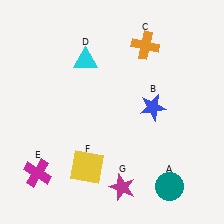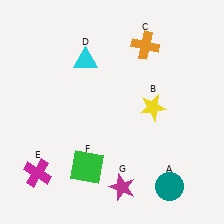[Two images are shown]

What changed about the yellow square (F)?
In Image 1, F is yellow. In Image 2, it changed to green.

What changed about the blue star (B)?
In Image 1, B is blue. In Image 2, it changed to yellow.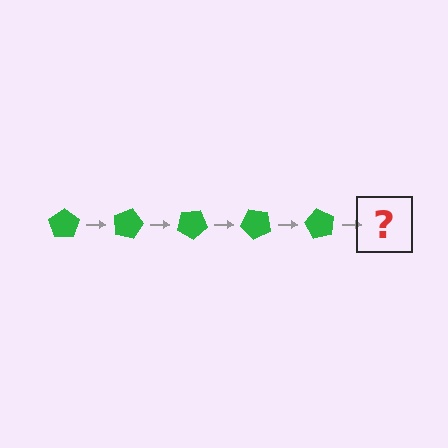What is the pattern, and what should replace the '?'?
The pattern is that the pentagon rotates 15 degrees each step. The '?' should be a green pentagon rotated 75 degrees.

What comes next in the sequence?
The next element should be a green pentagon rotated 75 degrees.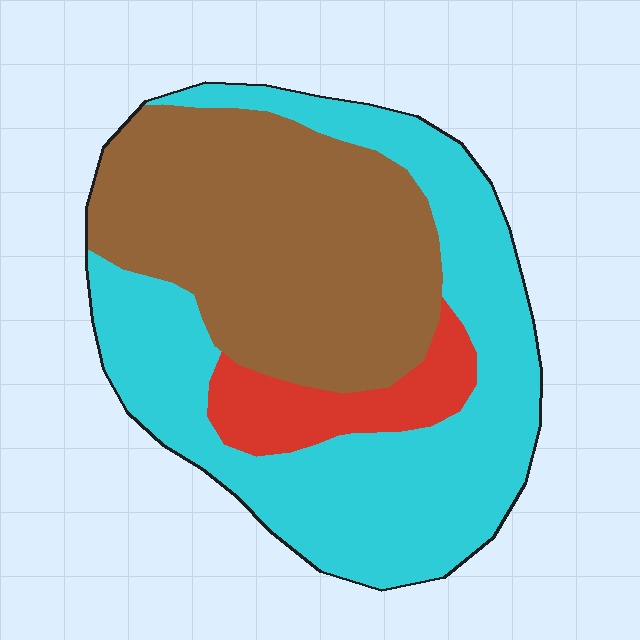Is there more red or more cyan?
Cyan.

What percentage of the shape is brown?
Brown takes up between a quarter and a half of the shape.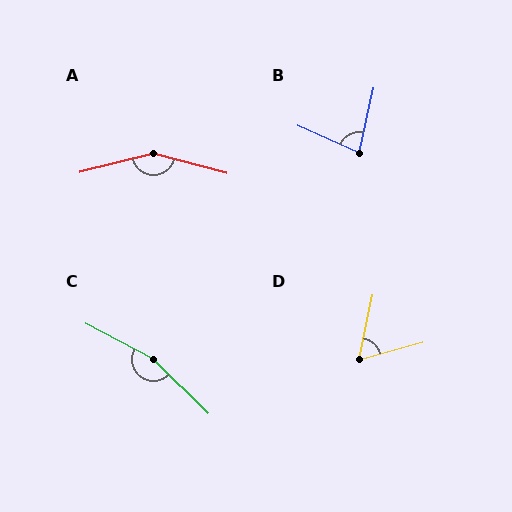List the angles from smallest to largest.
D (63°), B (78°), A (151°), C (163°).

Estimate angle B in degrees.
Approximately 78 degrees.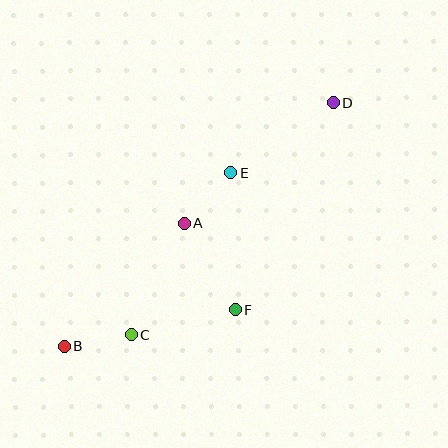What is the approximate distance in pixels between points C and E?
The distance between C and E is approximately 190 pixels.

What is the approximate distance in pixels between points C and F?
The distance between C and F is approximately 107 pixels.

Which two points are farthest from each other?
Points B and D are farthest from each other.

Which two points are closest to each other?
Points B and C are closest to each other.